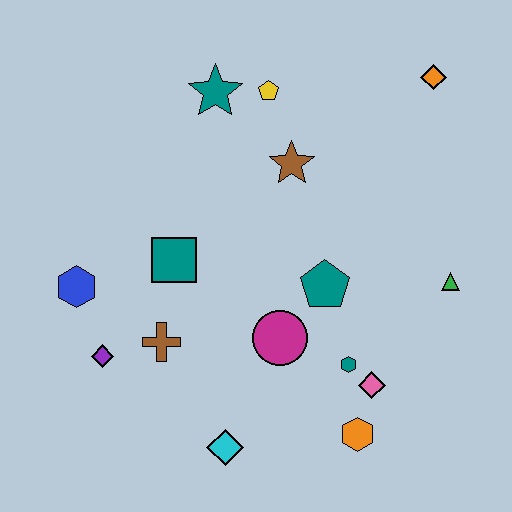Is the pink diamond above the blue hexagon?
No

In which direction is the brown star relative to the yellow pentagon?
The brown star is below the yellow pentagon.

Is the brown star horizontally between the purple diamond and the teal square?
No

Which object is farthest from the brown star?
The cyan diamond is farthest from the brown star.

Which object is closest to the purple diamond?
The brown cross is closest to the purple diamond.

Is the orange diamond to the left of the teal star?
No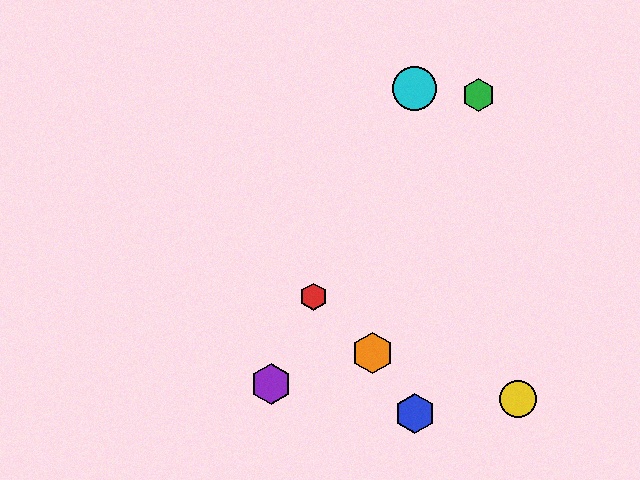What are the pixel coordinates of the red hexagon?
The red hexagon is at (314, 297).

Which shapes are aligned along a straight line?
The red hexagon, the purple hexagon, the cyan circle are aligned along a straight line.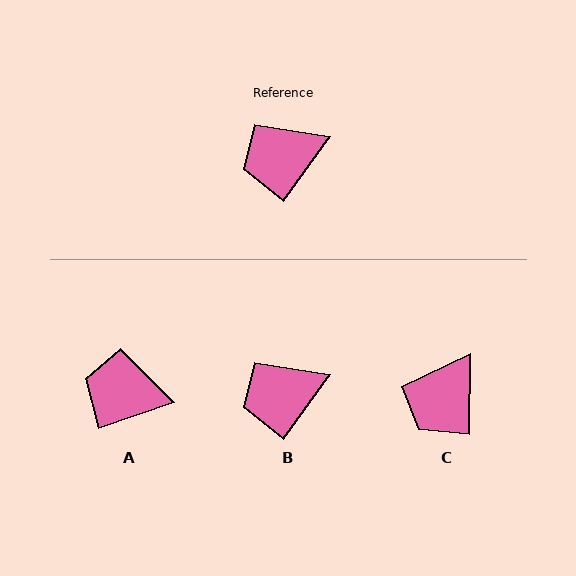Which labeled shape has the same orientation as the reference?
B.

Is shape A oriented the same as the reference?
No, it is off by about 36 degrees.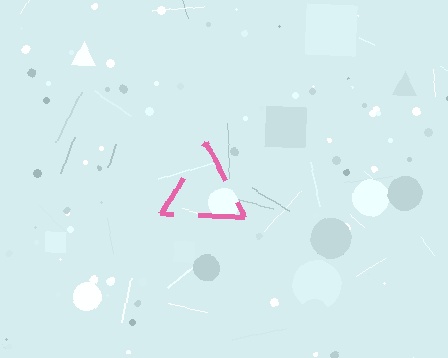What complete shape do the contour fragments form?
The contour fragments form a triangle.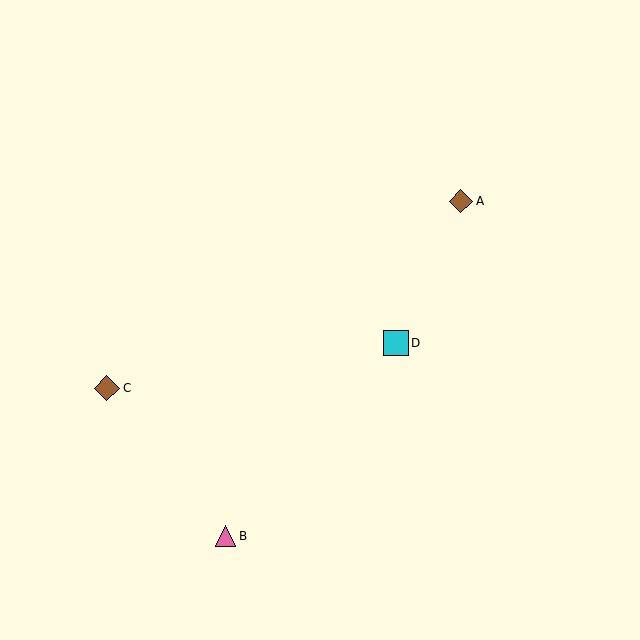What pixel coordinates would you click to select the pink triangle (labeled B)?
Click at (226, 536) to select the pink triangle B.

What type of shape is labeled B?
Shape B is a pink triangle.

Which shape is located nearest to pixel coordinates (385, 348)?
The cyan square (labeled D) at (396, 343) is nearest to that location.